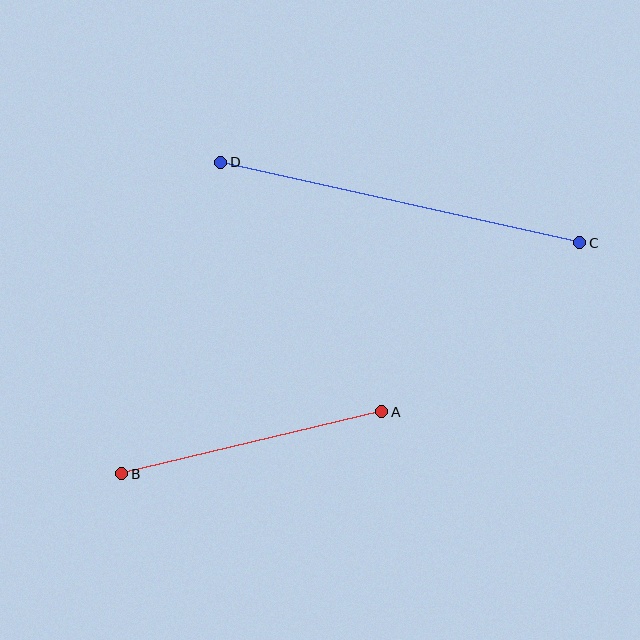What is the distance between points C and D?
The distance is approximately 368 pixels.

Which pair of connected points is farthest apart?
Points C and D are farthest apart.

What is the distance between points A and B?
The distance is approximately 267 pixels.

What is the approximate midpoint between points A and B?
The midpoint is at approximately (252, 443) pixels.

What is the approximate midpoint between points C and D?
The midpoint is at approximately (400, 203) pixels.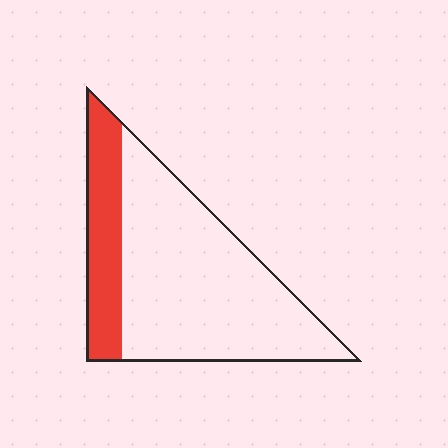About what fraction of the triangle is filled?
About one quarter (1/4).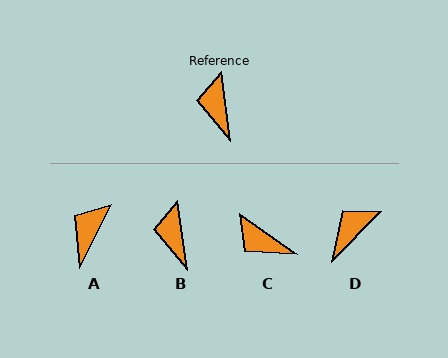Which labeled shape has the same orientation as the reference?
B.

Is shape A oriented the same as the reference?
No, it is off by about 34 degrees.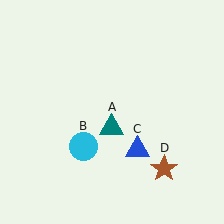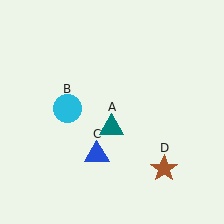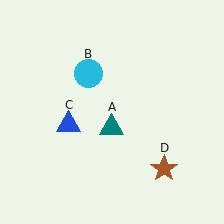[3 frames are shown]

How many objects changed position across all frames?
2 objects changed position: cyan circle (object B), blue triangle (object C).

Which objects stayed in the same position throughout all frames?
Teal triangle (object A) and brown star (object D) remained stationary.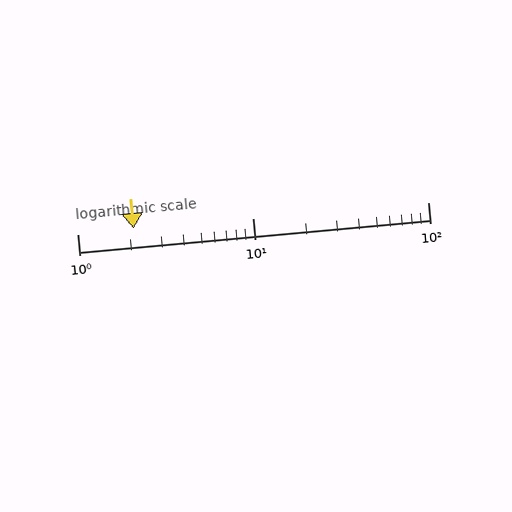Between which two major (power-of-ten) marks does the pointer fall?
The pointer is between 1 and 10.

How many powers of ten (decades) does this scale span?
The scale spans 2 decades, from 1 to 100.